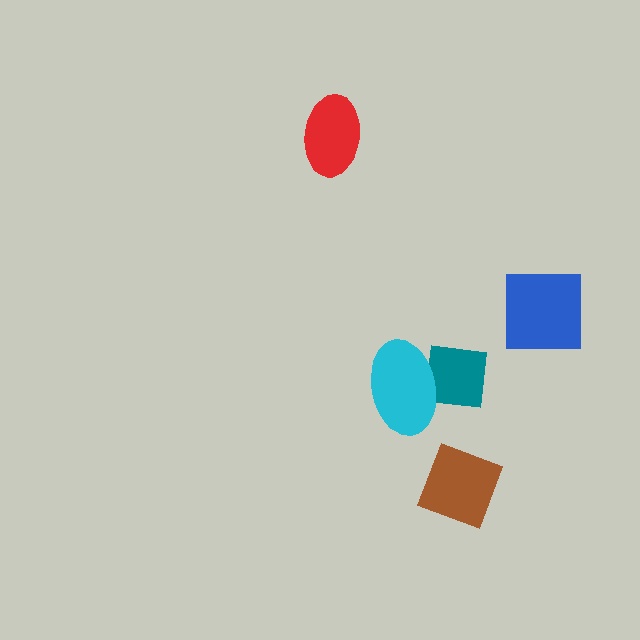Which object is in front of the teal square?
The cyan ellipse is in front of the teal square.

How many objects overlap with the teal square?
1 object overlaps with the teal square.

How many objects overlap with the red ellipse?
0 objects overlap with the red ellipse.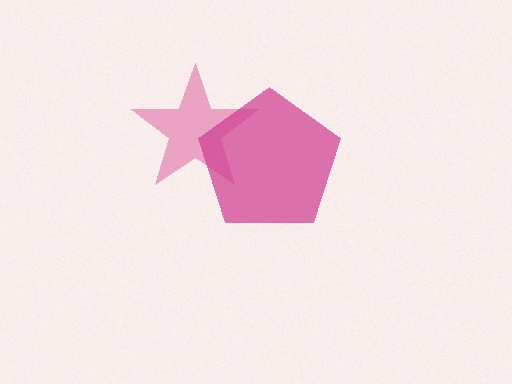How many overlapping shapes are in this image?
There are 2 overlapping shapes in the image.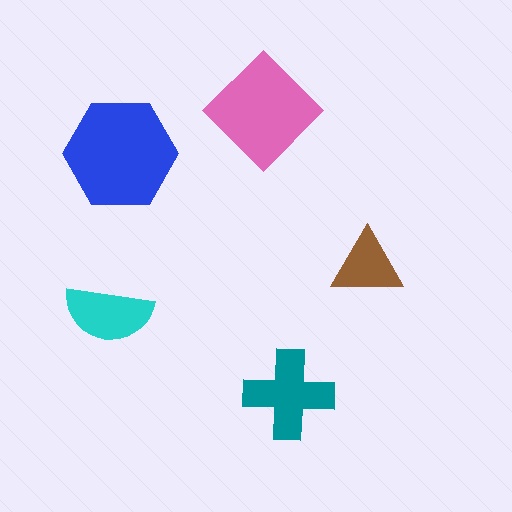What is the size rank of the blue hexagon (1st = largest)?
1st.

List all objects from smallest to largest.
The brown triangle, the cyan semicircle, the teal cross, the pink diamond, the blue hexagon.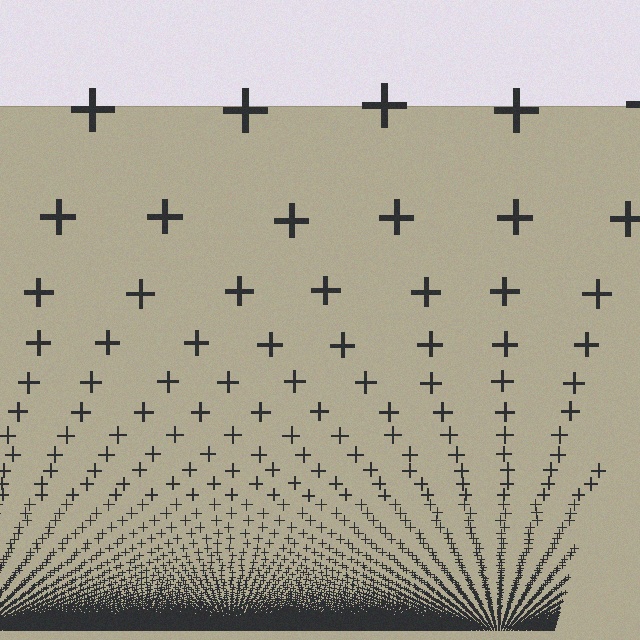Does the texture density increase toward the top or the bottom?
Density increases toward the bottom.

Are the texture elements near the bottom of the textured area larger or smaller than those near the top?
Smaller. The gradient is inverted — elements near the bottom are smaller and denser.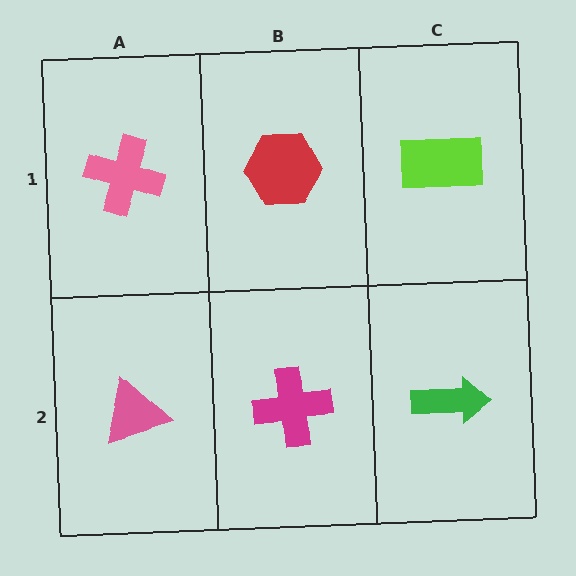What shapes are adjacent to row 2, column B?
A red hexagon (row 1, column B), a pink triangle (row 2, column A), a green arrow (row 2, column C).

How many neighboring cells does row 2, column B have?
3.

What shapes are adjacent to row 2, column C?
A lime rectangle (row 1, column C), a magenta cross (row 2, column B).